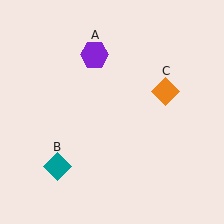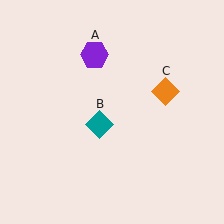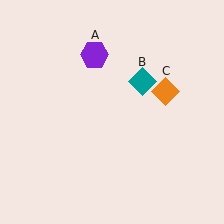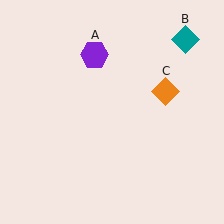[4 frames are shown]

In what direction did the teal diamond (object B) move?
The teal diamond (object B) moved up and to the right.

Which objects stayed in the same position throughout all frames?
Purple hexagon (object A) and orange diamond (object C) remained stationary.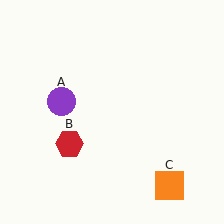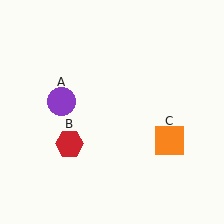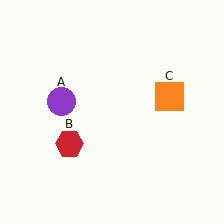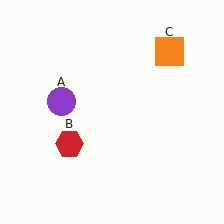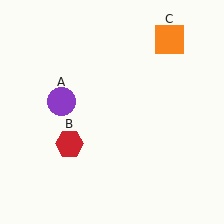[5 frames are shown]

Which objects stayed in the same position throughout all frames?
Purple circle (object A) and red hexagon (object B) remained stationary.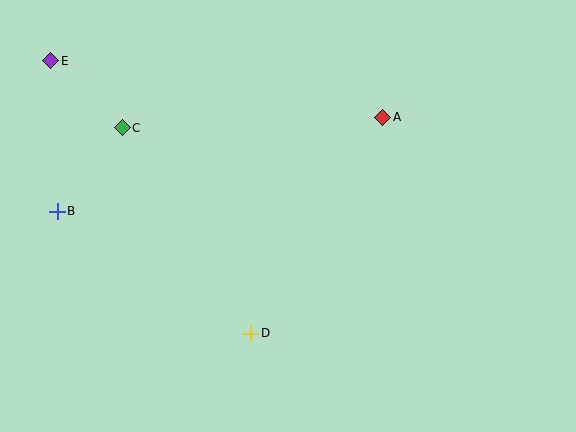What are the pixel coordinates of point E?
Point E is at (51, 61).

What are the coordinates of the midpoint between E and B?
The midpoint between E and B is at (54, 136).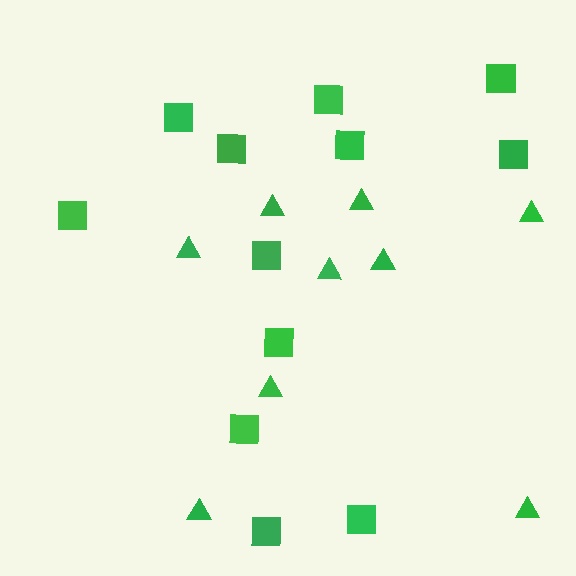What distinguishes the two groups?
There are 2 groups: one group of squares (12) and one group of triangles (9).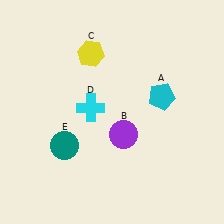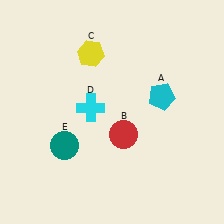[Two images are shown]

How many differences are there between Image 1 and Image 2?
There is 1 difference between the two images.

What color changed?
The circle (B) changed from purple in Image 1 to red in Image 2.